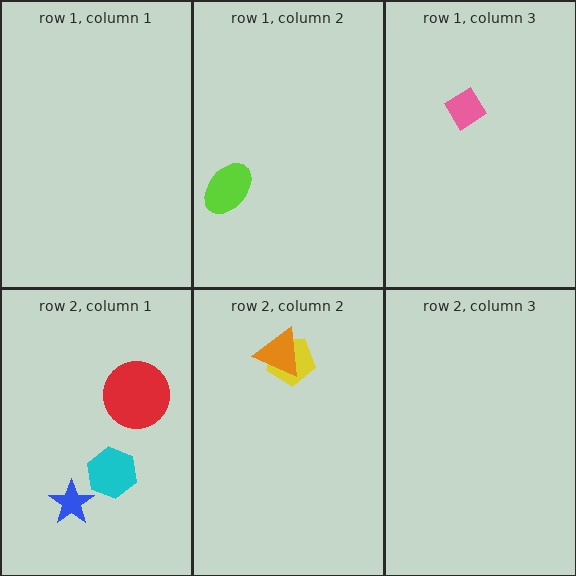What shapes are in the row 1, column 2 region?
The lime ellipse.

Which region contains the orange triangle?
The row 2, column 2 region.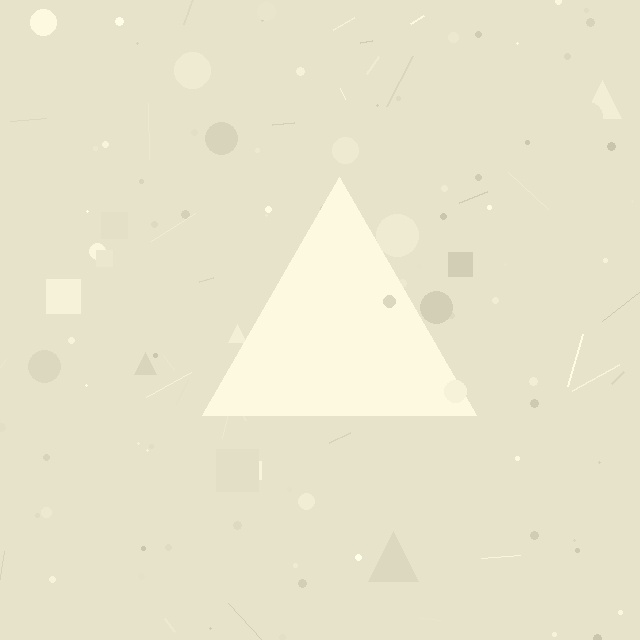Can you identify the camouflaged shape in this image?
The camouflaged shape is a triangle.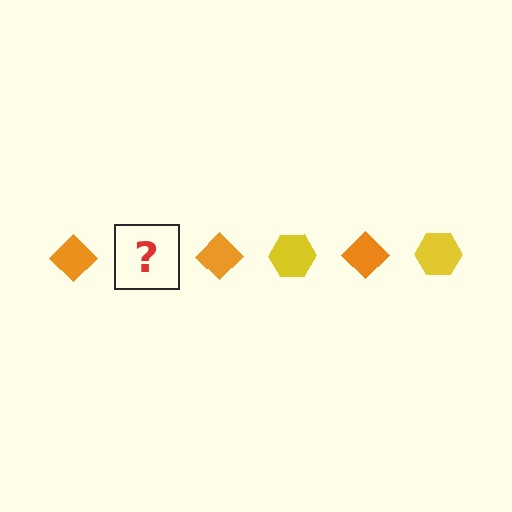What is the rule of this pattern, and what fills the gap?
The rule is that the pattern alternates between orange diamond and yellow hexagon. The gap should be filled with a yellow hexagon.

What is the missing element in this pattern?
The missing element is a yellow hexagon.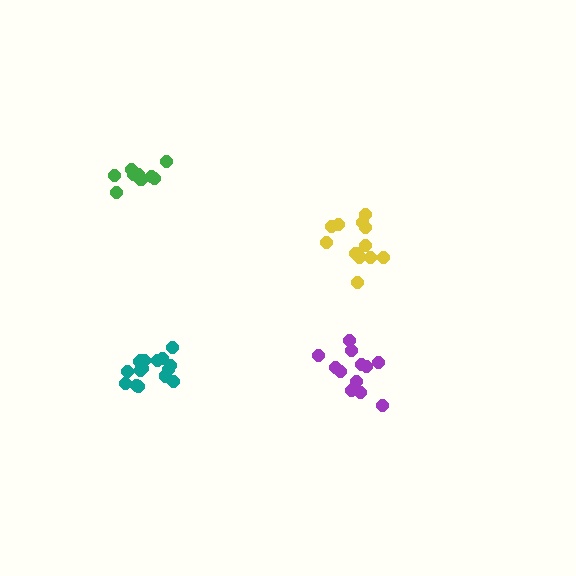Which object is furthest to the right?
The purple cluster is rightmost.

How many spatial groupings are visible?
There are 4 spatial groupings.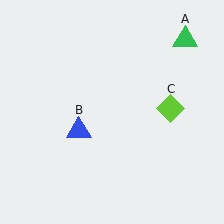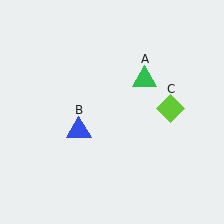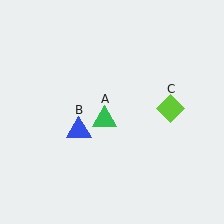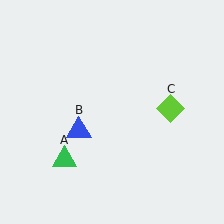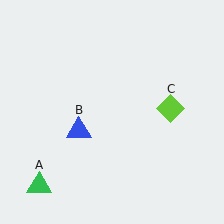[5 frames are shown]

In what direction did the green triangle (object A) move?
The green triangle (object A) moved down and to the left.